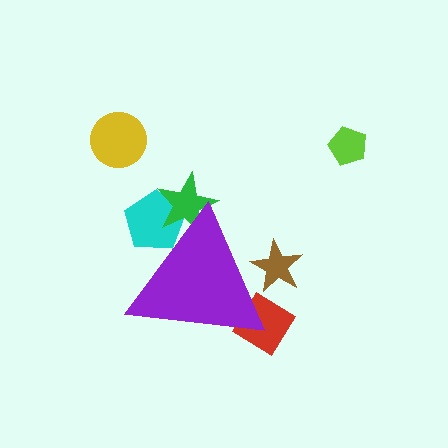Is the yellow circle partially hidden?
No, the yellow circle is fully visible.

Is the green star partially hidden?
Yes, the green star is partially hidden behind the purple triangle.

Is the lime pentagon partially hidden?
No, the lime pentagon is fully visible.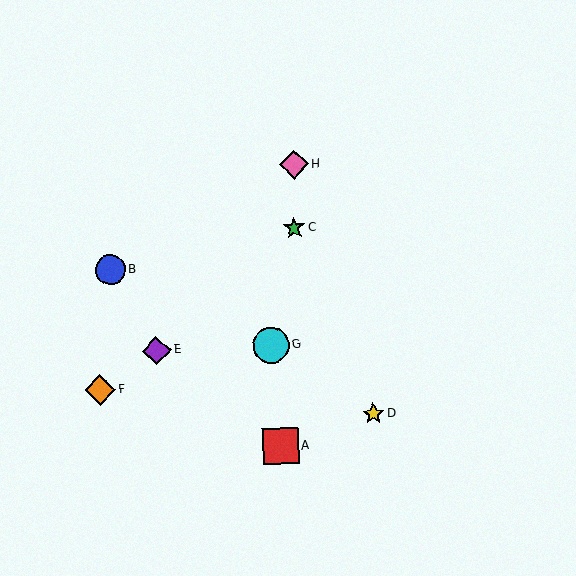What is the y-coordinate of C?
Object C is at y≈228.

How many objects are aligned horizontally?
2 objects (E, G) are aligned horizontally.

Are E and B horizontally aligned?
No, E is at y≈350 and B is at y≈270.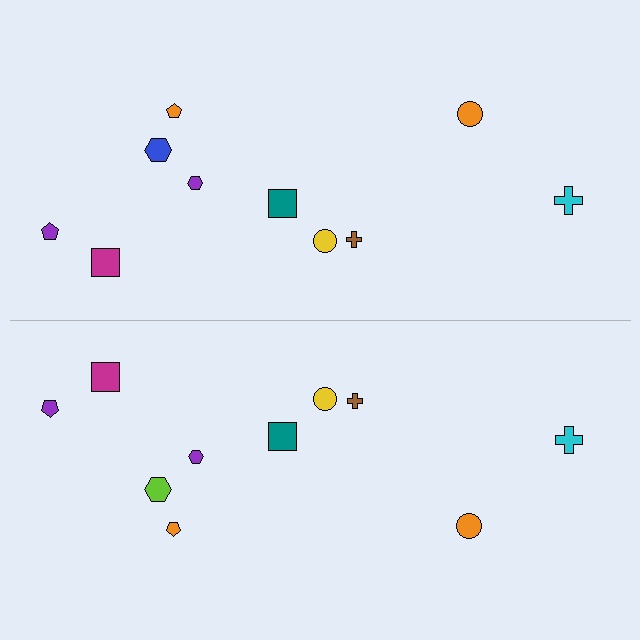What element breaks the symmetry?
The lime hexagon on the bottom side breaks the symmetry — its mirror counterpart is blue.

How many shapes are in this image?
There are 20 shapes in this image.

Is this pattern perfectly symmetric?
No, the pattern is not perfectly symmetric. The lime hexagon on the bottom side breaks the symmetry — its mirror counterpart is blue.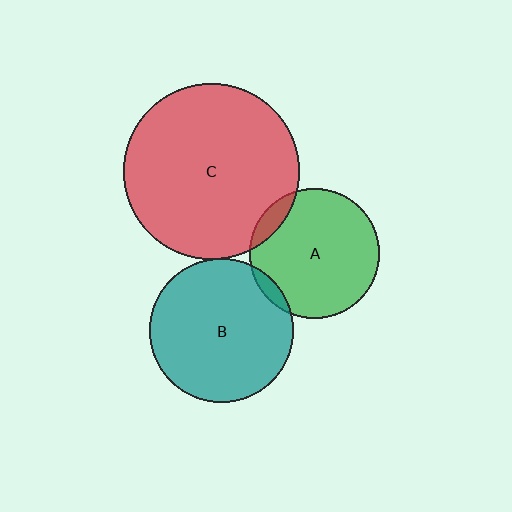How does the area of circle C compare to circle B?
Approximately 1.5 times.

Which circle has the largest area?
Circle C (red).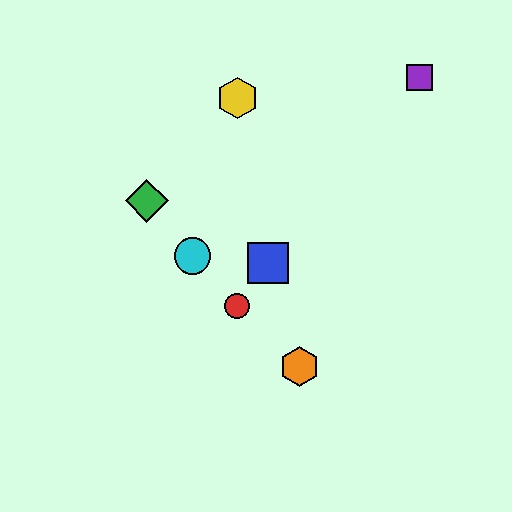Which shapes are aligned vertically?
The red circle, the yellow hexagon are aligned vertically.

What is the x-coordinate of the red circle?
The red circle is at x≈237.